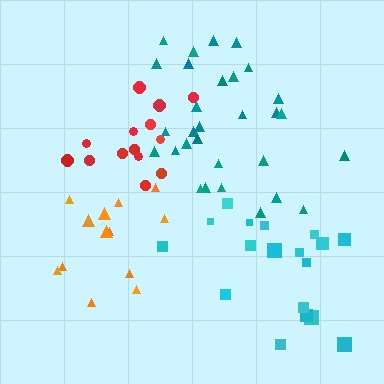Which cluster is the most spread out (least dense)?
Orange.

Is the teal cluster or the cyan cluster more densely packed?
Teal.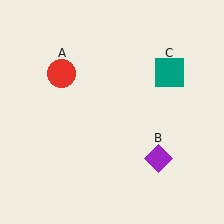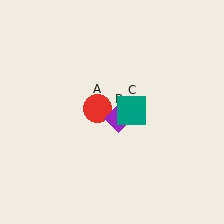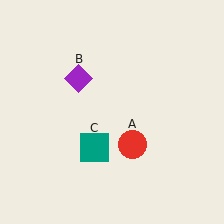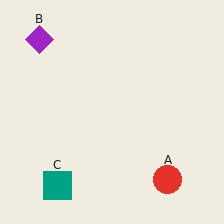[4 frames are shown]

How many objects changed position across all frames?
3 objects changed position: red circle (object A), purple diamond (object B), teal square (object C).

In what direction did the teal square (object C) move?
The teal square (object C) moved down and to the left.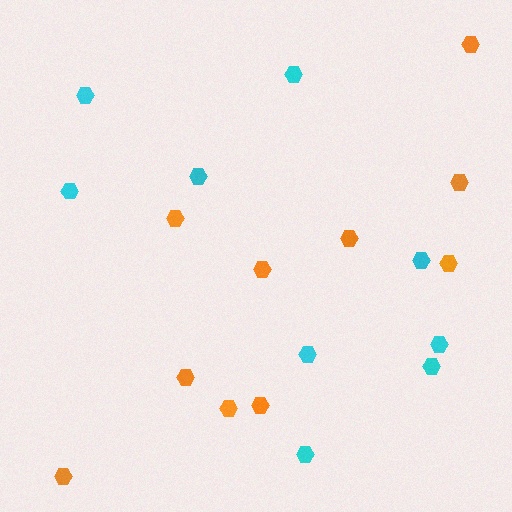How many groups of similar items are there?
There are 2 groups: one group of cyan hexagons (9) and one group of orange hexagons (10).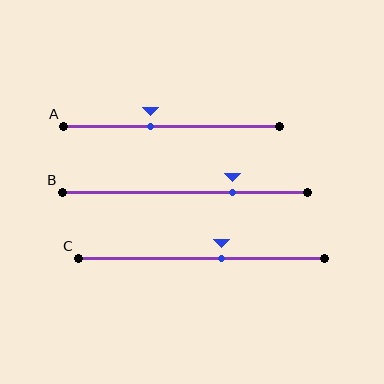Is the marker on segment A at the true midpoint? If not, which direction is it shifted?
No, the marker on segment A is shifted to the left by about 10% of the segment length.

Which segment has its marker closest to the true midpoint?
Segment C has its marker closest to the true midpoint.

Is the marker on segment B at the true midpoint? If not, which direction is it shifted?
No, the marker on segment B is shifted to the right by about 19% of the segment length.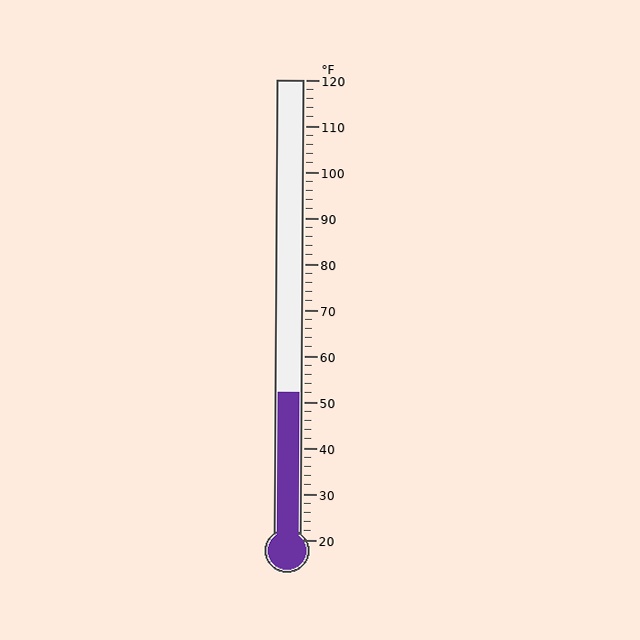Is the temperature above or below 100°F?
The temperature is below 100°F.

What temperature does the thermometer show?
The thermometer shows approximately 52°F.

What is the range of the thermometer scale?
The thermometer scale ranges from 20°F to 120°F.